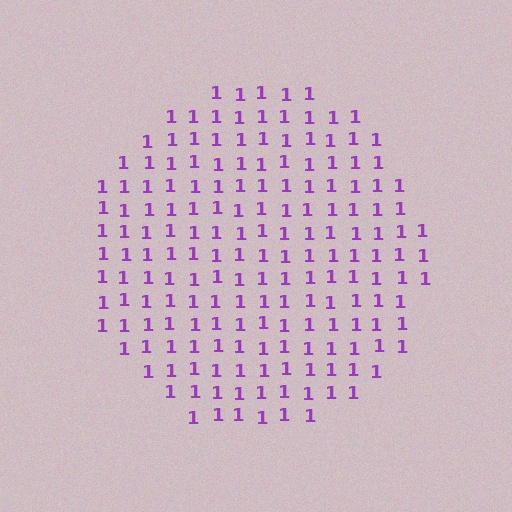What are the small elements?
The small elements are digit 1's.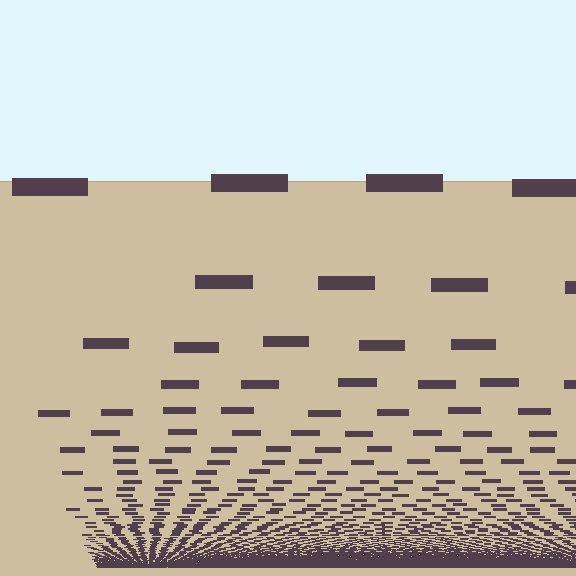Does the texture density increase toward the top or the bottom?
Density increases toward the bottom.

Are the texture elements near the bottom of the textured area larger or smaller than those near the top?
Smaller. The gradient is inverted — elements near the bottom are smaller and denser.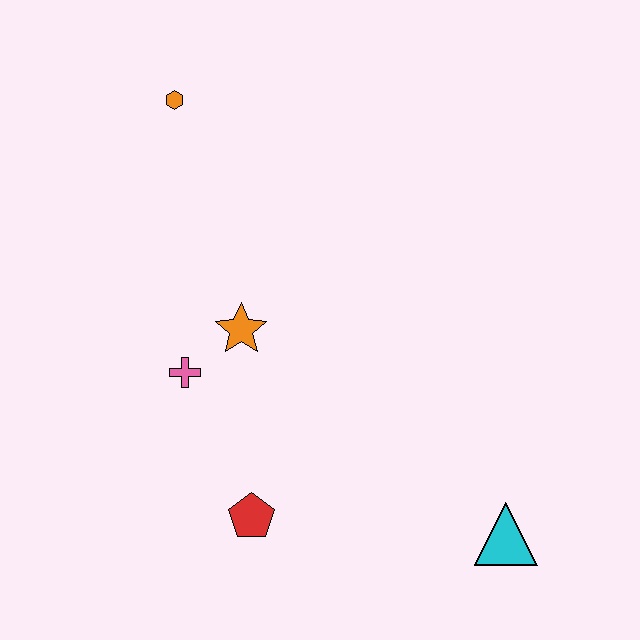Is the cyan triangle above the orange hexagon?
No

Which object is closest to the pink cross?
The orange star is closest to the pink cross.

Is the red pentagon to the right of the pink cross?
Yes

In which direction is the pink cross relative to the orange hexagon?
The pink cross is below the orange hexagon.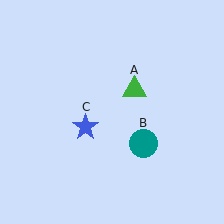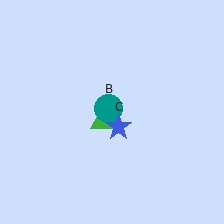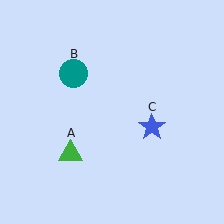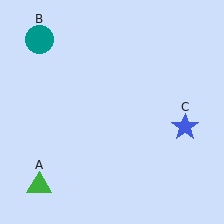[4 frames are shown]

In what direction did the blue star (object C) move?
The blue star (object C) moved right.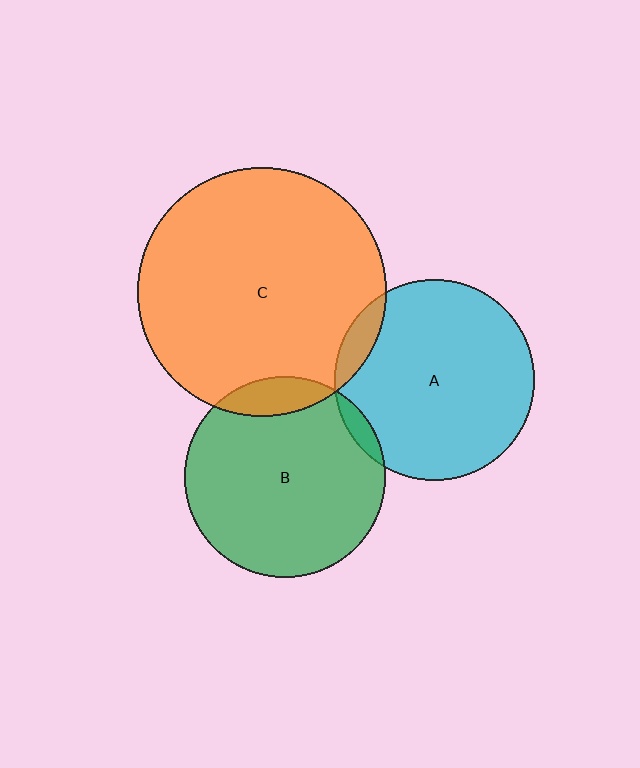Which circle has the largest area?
Circle C (orange).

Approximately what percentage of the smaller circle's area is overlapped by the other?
Approximately 10%.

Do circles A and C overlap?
Yes.